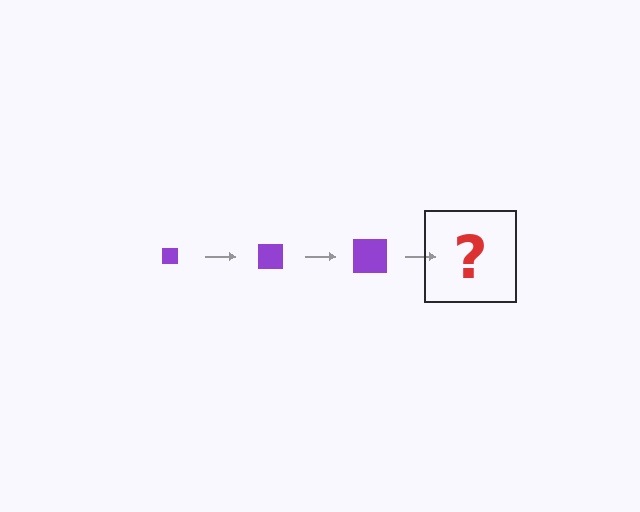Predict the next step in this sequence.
The next step is a purple square, larger than the previous one.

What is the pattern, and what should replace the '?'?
The pattern is that the square gets progressively larger each step. The '?' should be a purple square, larger than the previous one.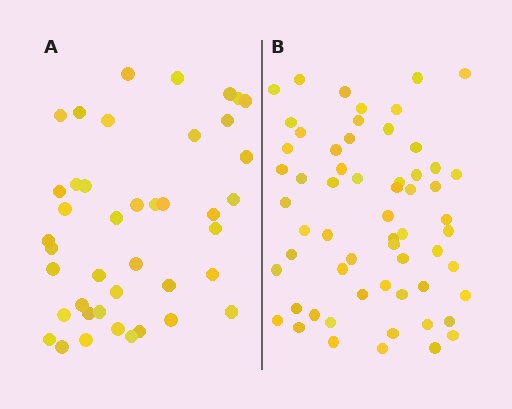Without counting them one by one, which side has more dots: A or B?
Region B (the right region) has more dots.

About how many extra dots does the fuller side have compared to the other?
Region B has approximately 20 more dots than region A.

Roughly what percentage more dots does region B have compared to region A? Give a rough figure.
About 45% more.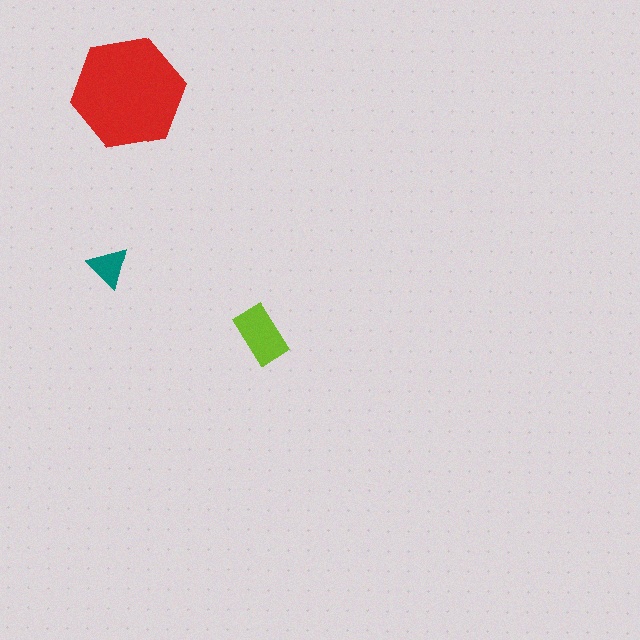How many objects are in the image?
There are 3 objects in the image.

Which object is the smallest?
The teal triangle.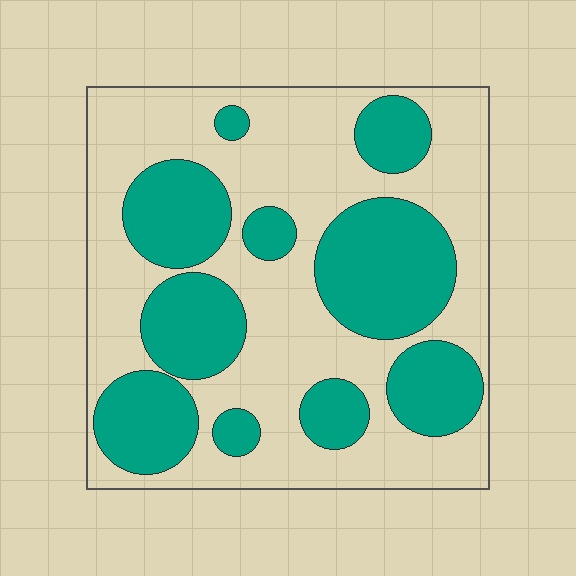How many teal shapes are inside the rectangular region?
10.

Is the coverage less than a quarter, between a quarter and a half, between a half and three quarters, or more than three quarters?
Between a quarter and a half.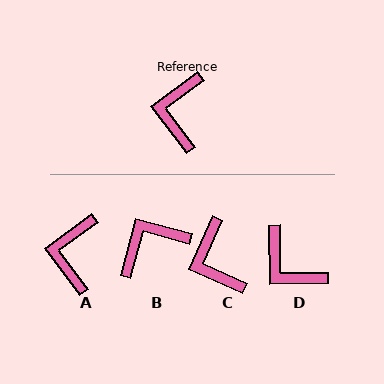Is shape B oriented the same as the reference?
No, it is off by about 53 degrees.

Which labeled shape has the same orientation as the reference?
A.